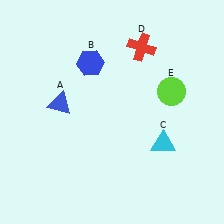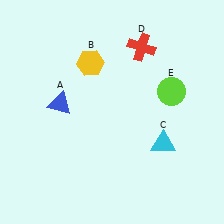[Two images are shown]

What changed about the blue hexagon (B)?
In Image 1, B is blue. In Image 2, it changed to yellow.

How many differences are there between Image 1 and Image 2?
There is 1 difference between the two images.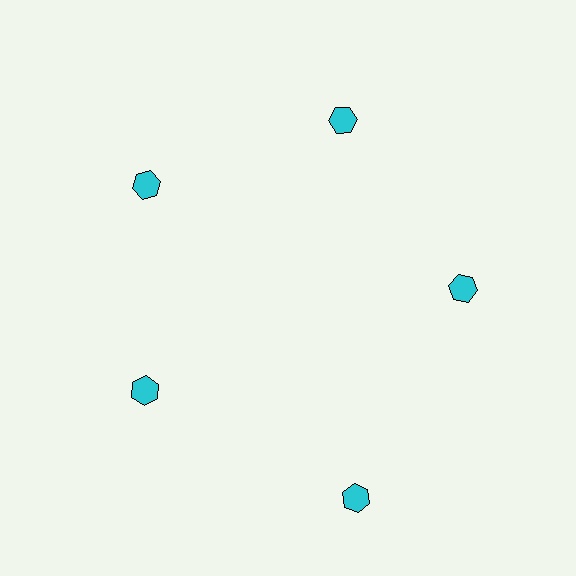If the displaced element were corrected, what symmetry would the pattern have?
It would have 5-fold rotational symmetry — the pattern would map onto itself every 72 degrees.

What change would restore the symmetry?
The symmetry would be restored by moving it inward, back onto the ring so that all 5 hexagons sit at equal angles and equal distance from the center.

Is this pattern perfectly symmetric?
No. The 5 cyan hexagons are arranged in a ring, but one element near the 5 o'clock position is pushed outward from the center, breaking the 5-fold rotational symmetry.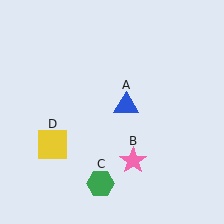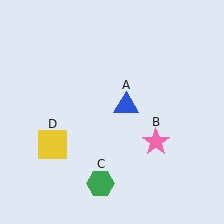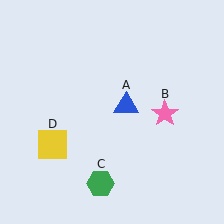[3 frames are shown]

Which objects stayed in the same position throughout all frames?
Blue triangle (object A) and green hexagon (object C) and yellow square (object D) remained stationary.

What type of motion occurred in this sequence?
The pink star (object B) rotated counterclockwise around the center of the scene.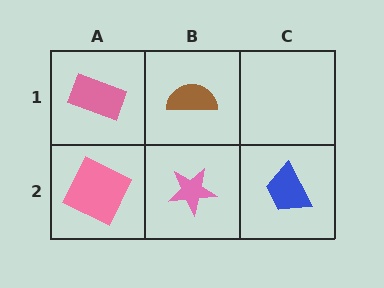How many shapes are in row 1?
2 shapes.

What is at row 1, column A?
A pink rectangle.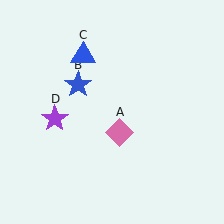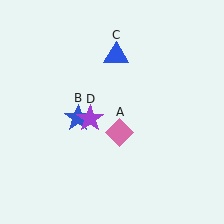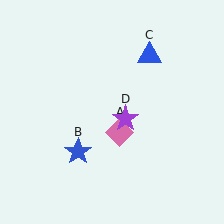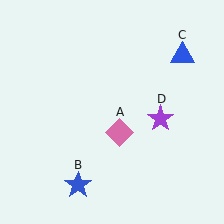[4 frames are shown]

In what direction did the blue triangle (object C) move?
The blue triangle (object C) moved right.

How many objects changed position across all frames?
3 objects changed position: blue star (object B), blue triangle (object C), purple star (object D).